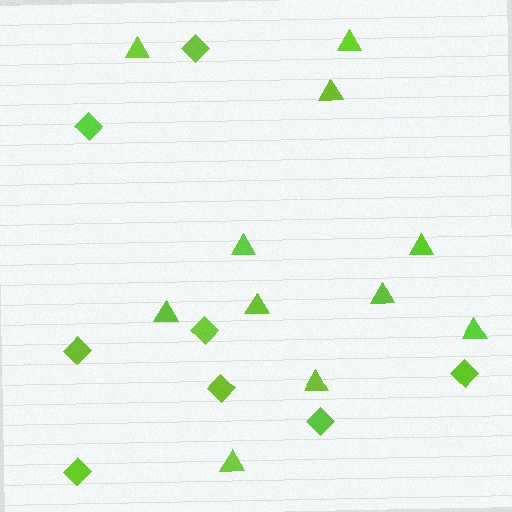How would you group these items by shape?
There are 2 groups: one group of diamonds (8) and one group of triangles (11).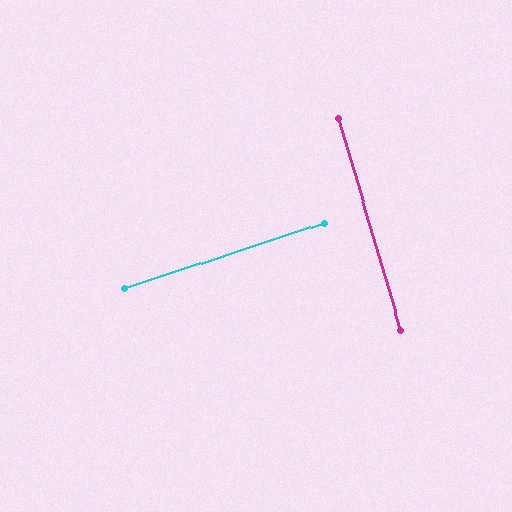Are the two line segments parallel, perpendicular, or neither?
Perpendicular — they meet at approximately 88°.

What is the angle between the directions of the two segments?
Approximately 88 degrees.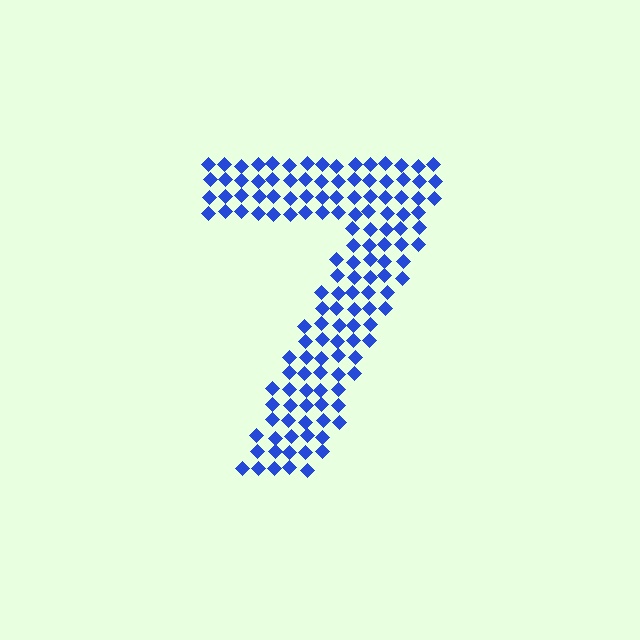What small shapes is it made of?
It is made of small diamonds.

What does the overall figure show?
The overall figure shows the digit 7.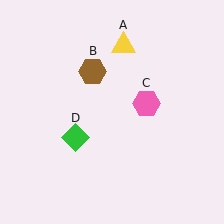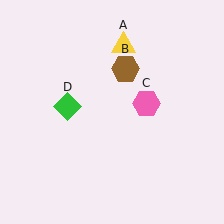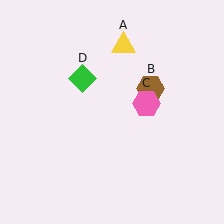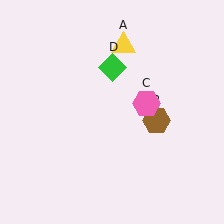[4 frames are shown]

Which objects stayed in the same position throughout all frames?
Yellow triangle (object A) and pink hexagon (object C) remained stationary.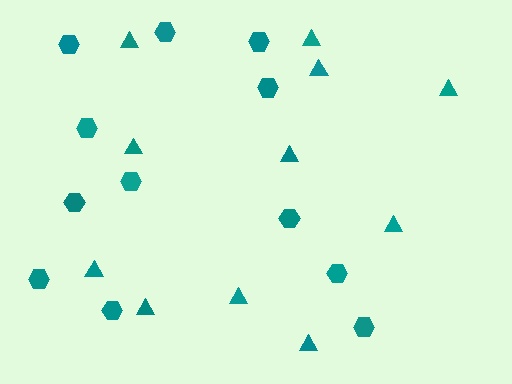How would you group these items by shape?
There are 2 groups: one group of hexagons (12) and one group of triangles (11).